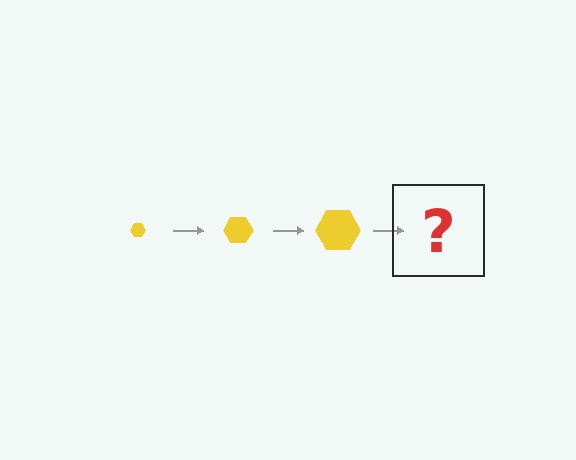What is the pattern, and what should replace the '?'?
The pattern is that the hexagon gets progressively larger each step. The '?' should be a yellow hexagon, larger than the previous one.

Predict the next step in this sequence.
The next step is a yellow hexagon, larger than the previous one.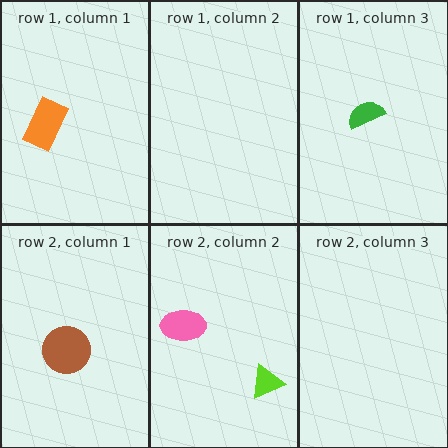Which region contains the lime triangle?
The row 2, column 2 region.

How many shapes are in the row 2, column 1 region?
1.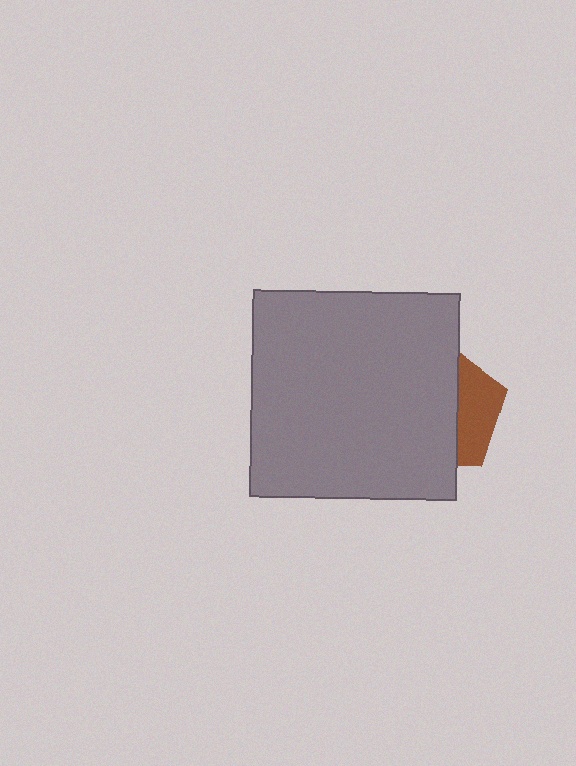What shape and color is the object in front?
The object in front is a gray square.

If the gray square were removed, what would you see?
You would see the complete brown pentagon.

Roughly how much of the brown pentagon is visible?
A small part of it is visible (roughly 32%).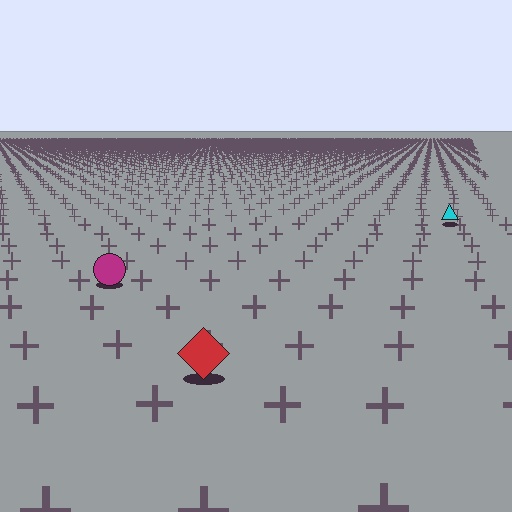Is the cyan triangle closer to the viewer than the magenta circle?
No. The magenta circle is closer — you can tell from the texture gradient: the ground texture is coarser near it.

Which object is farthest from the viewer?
The cyan triangle is farthest from the viewer. It appears smaller and the ground texture around it is denser.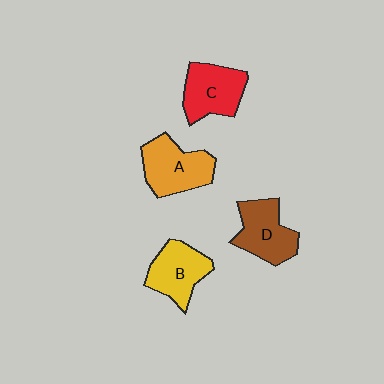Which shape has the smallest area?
Shape B (yellow).